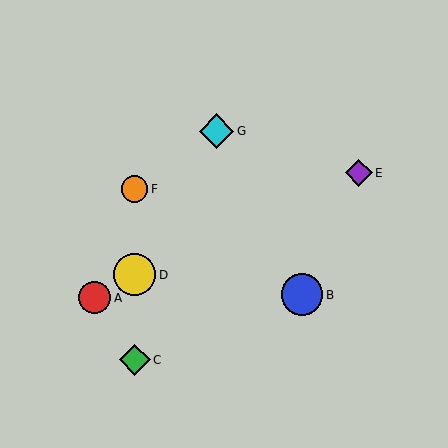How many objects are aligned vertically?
3 objects (C, D, F) are aligned vertically.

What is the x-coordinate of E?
Object E is at x≈359.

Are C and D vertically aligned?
Yes, both are at x≈135.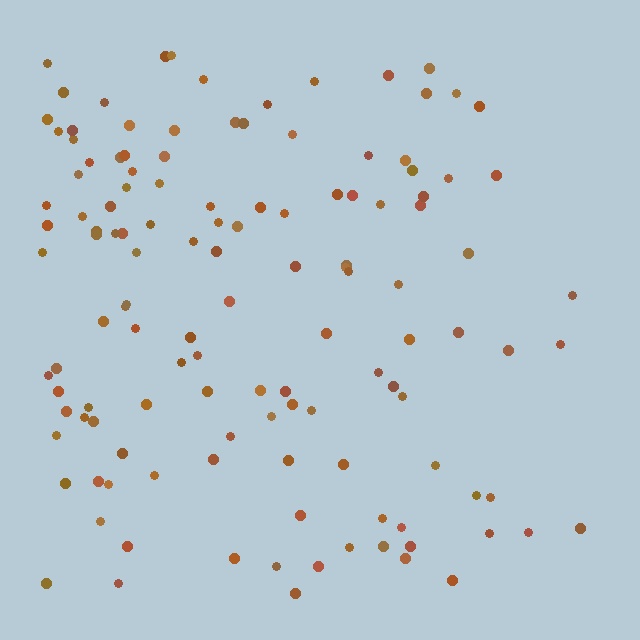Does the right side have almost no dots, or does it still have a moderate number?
Still a moderate number, just noticeably fewer than the left.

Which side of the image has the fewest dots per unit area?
The right.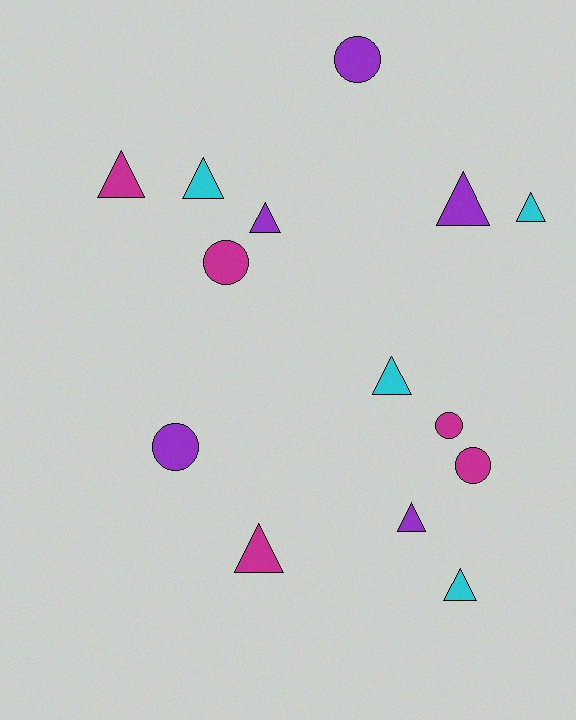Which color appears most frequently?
Purple, with 5 objects.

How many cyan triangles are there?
There are 4 cyan triangles.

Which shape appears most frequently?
Triangle, with 9 objects.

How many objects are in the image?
There are 14 objects.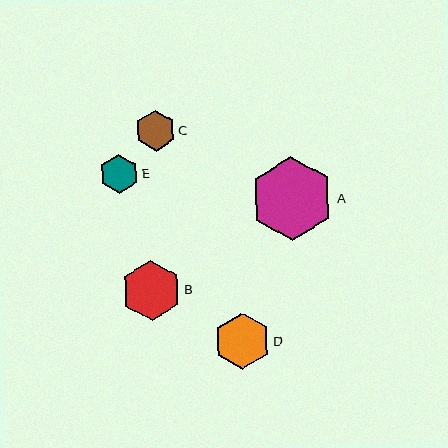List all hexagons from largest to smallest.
From largest to smallest: A, B, D, C, E.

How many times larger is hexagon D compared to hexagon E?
Hexagon D is approximately 1.5 times the size of hexagon E.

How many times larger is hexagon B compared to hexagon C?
Hexagon B is approximately 1.5 times the size of hexagon C.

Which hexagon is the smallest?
Hexagon E is the smallest with a size of approximately 38 pixels.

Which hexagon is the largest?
Hexagon A is the largest with a size of approximately 84 pixels.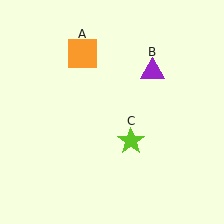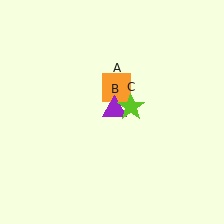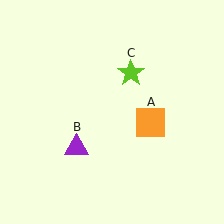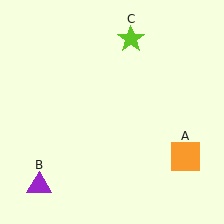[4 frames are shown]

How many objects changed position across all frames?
3 objects changed position: orange square (object A), purple triangle (object B), lime star (object C).